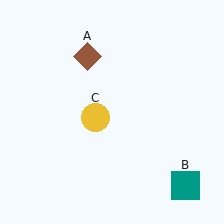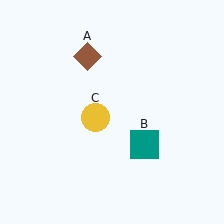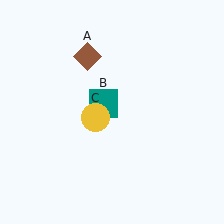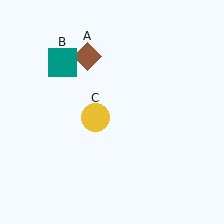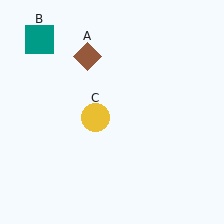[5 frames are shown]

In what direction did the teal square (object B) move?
The teal square (object B) moved up and to the left.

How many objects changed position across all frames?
1 object changed position: teal square (object B).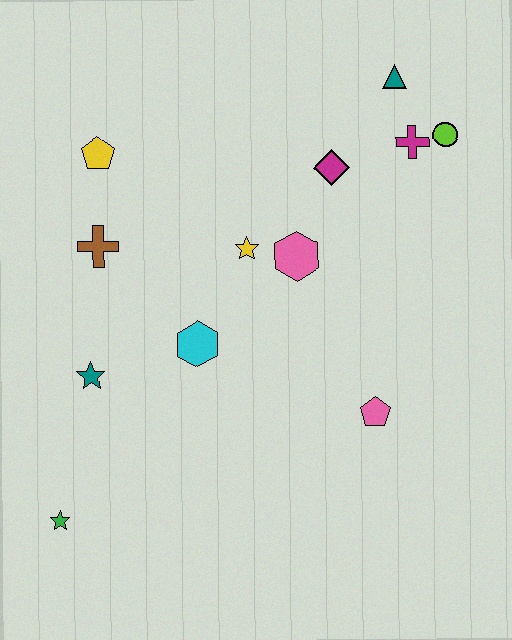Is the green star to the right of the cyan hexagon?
No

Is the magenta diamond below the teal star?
No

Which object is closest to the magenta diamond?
The magenta cross is closest to the magenta diamond.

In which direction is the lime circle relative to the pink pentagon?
The lime circle is above the pink pentagon.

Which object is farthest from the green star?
The teal triangle is farthest from the green star.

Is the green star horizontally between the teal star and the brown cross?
No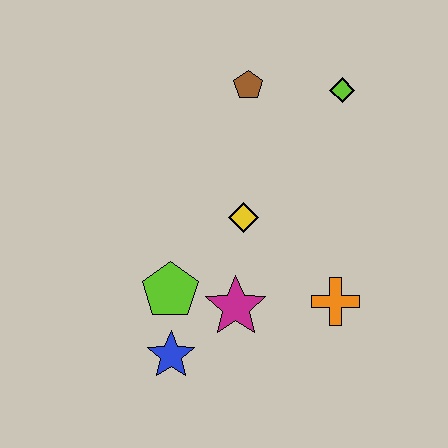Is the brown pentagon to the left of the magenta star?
No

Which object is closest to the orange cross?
The magenta star is closest to the orange cross.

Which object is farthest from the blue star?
The lime diamond is farthest from the blue star.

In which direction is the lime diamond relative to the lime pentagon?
The lime diamond is above the lime pentagon.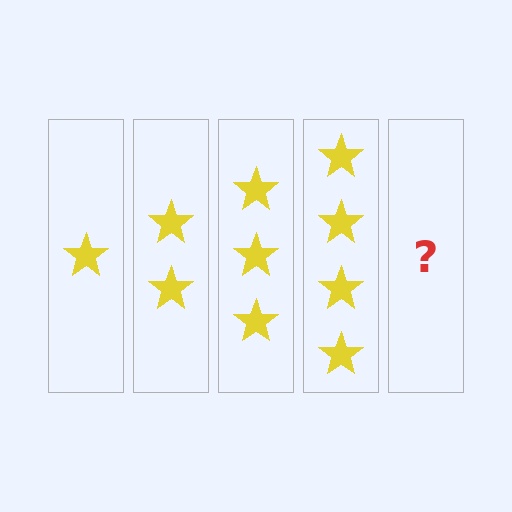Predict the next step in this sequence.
The next step is 5 stars.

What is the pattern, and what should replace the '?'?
The pattern is that each step adds one more star. The '?' should be 5 stars.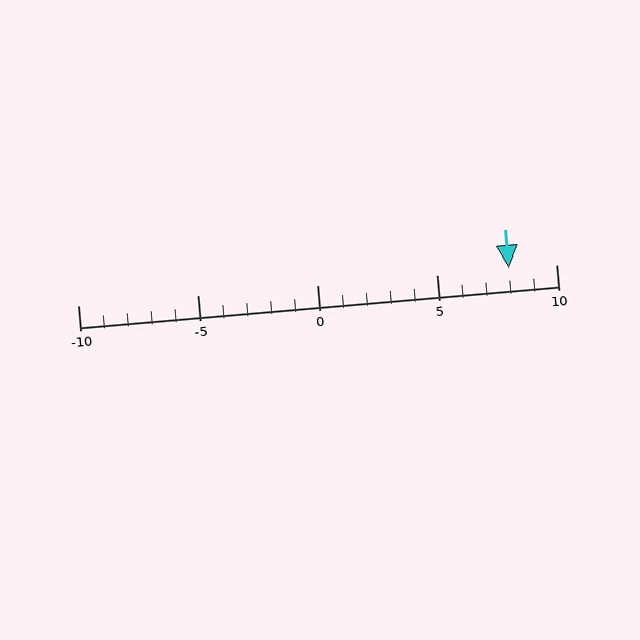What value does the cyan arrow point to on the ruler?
The cyan arrow points to approximately 8.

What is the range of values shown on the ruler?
The ruler shows values from -10 to 10.